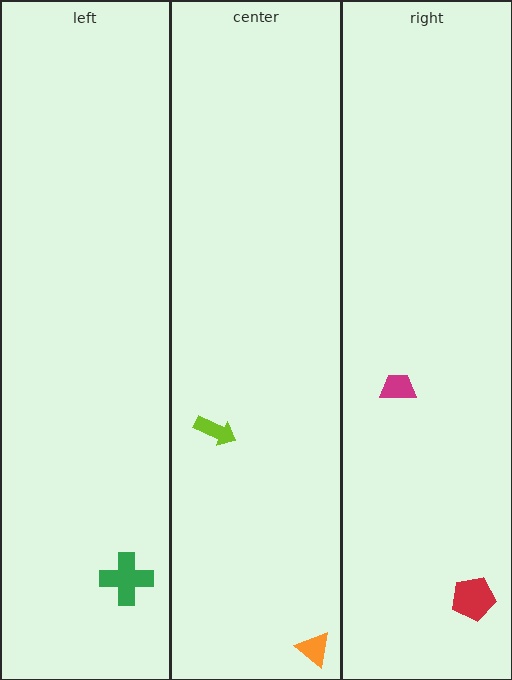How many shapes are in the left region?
1.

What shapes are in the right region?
The magenta trapezoid, the red pentagon.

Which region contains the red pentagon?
The right region.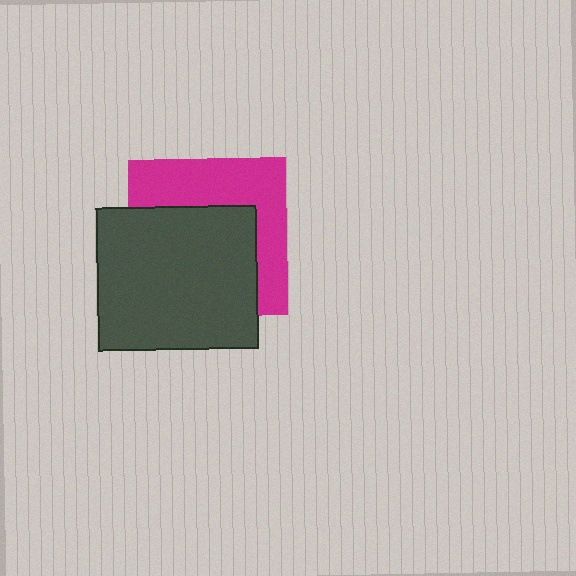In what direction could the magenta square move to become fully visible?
The magenta square could move up. That would shift it out from behind the dark gray rectangle entirely.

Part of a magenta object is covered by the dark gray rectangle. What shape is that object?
It is a square.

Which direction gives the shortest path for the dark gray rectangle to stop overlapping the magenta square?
Moving down gives the shortest separation.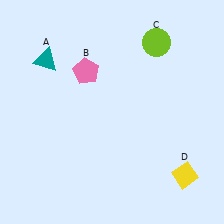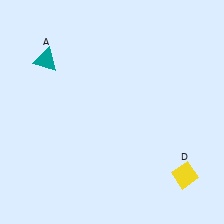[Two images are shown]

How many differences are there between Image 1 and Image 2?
There are 2 differences between the two images.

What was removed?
The lime circle (C), the pink pentagon (B) were removed in Image 2.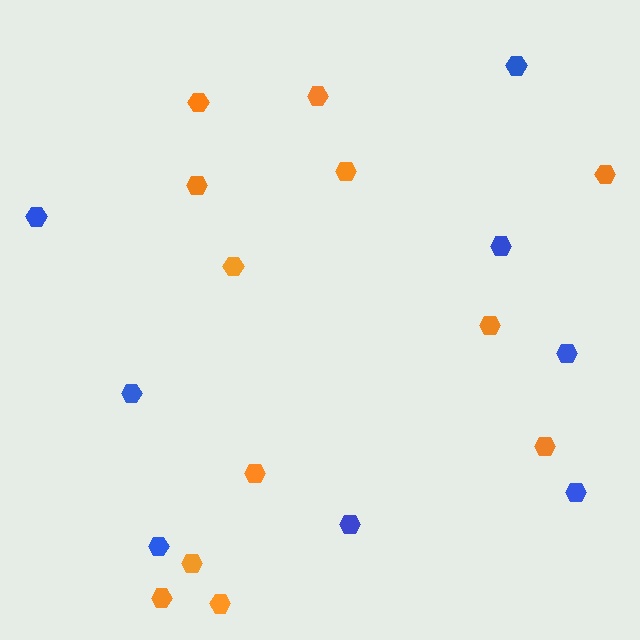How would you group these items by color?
There are 2 groups: one group of blue hexagons (8) and one group of orange hexagons (12).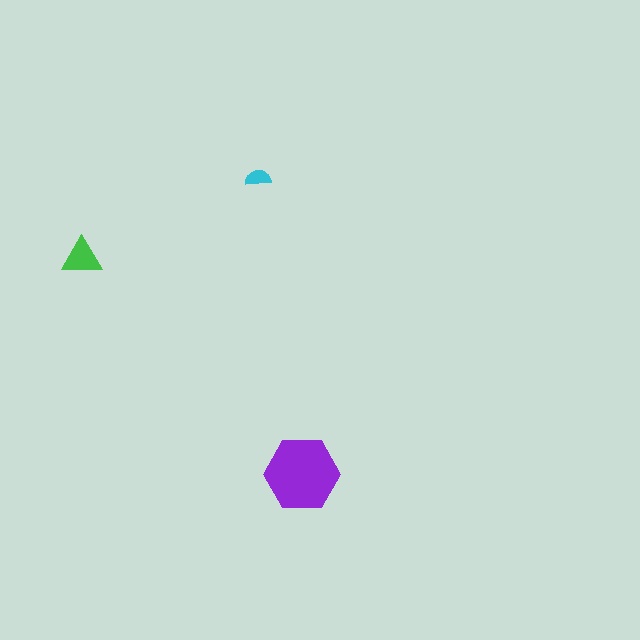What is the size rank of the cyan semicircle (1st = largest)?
3rd.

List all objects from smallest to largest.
The cyan semicircle, the green triangle, the purple hexagon.